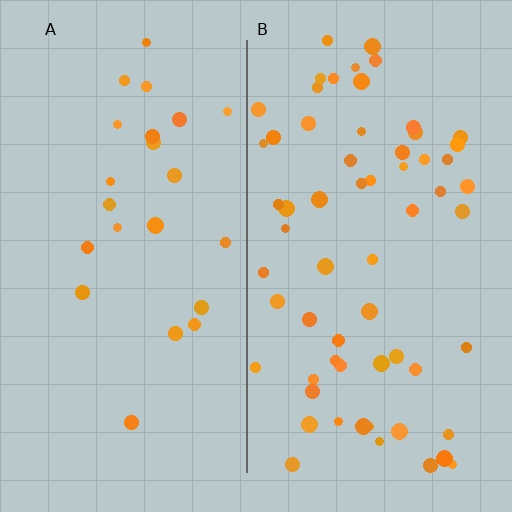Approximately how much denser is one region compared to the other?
Approximately 2.7× — region B over region A.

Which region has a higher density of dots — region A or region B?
B (the right).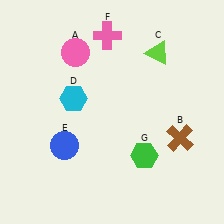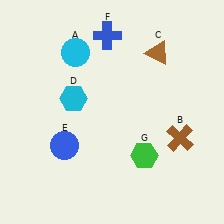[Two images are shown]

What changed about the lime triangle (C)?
In Image 1, C is lime. In Image 2, it changed to brown.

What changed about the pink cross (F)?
In Image 1, F is pink. In Image 2, it changed to blue.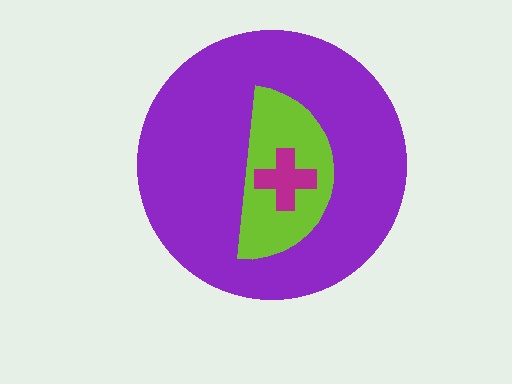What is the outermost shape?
The purple circle.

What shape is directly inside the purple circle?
The lime semicircle.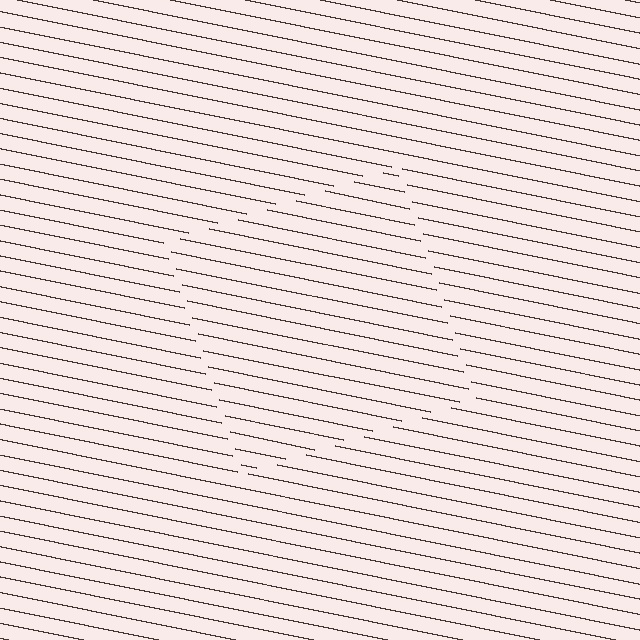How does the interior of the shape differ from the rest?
The interior of the shape contains the same grating, shifted by half a period — the contour is defined by the phase discontinuity where line-ends from the inner and outer gratings abut.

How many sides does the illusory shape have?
4 sides — the line-ends trace a square.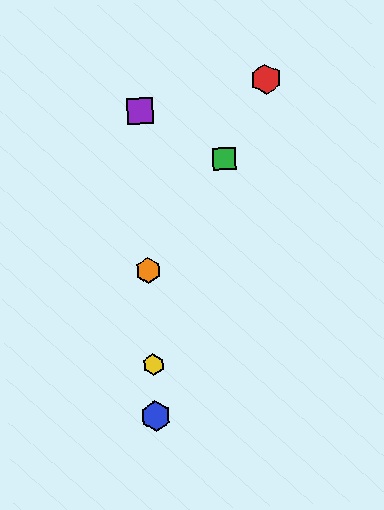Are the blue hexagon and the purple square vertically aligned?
Yes, both are at x≈156.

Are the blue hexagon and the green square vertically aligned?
No, the blue hexagon is at x≈156 and the green square is at x≈224.